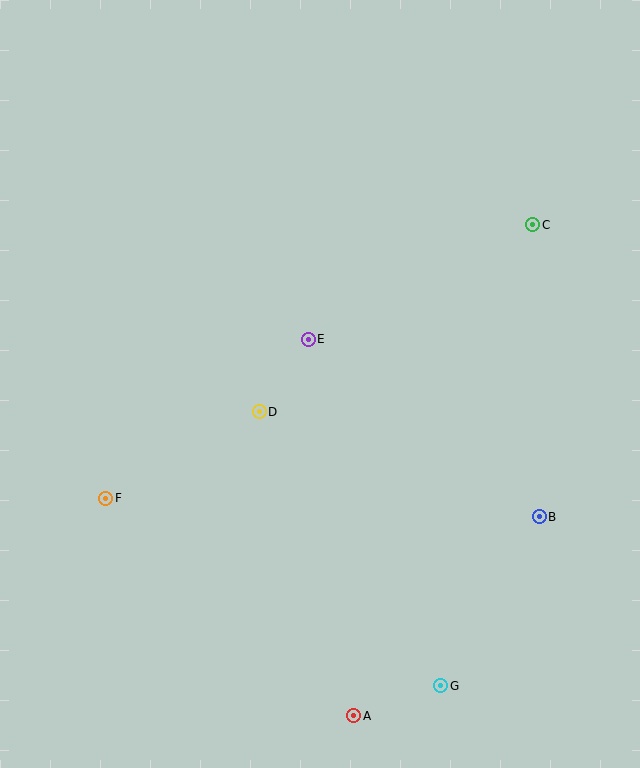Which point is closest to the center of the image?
Point E at (308, 339) is closest to the center.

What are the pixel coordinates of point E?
Point E is at (308, 339).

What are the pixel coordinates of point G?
Point G is at (441, 686).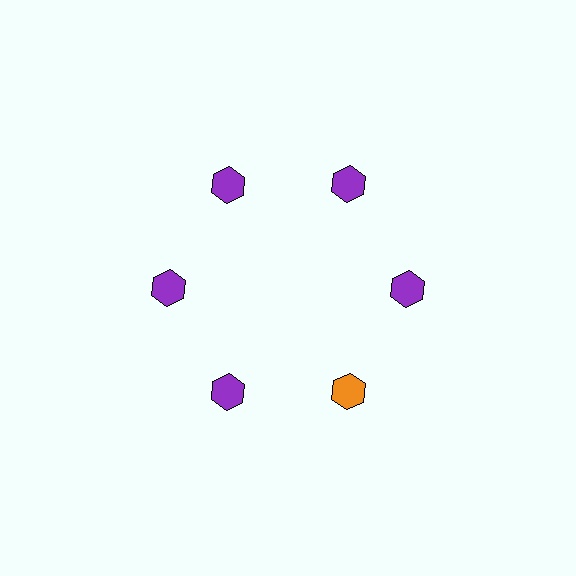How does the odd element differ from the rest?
It has a different color: orange instead of purple.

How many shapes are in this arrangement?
There are 6 shapes arranged in a ring pattern.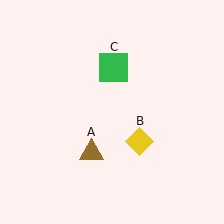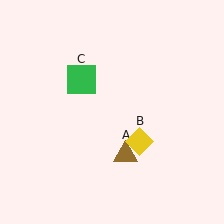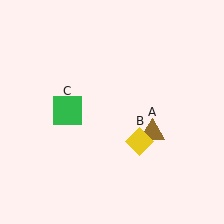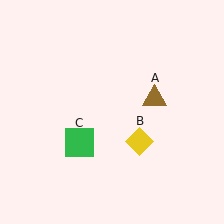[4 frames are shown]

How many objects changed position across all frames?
2 objects changed position: brown triangle (object A), green square (object C).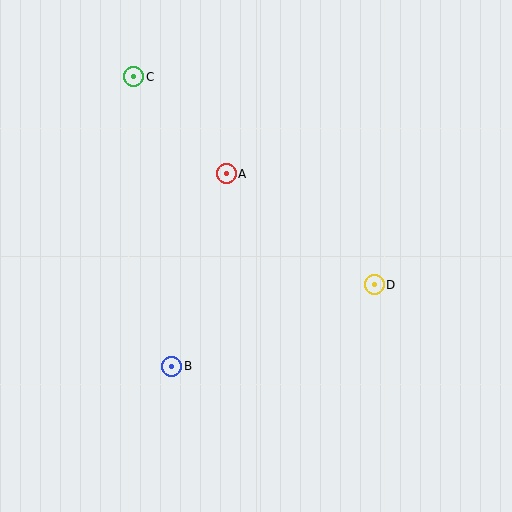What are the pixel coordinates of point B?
Point B is at (172, 367).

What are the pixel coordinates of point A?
Point A is at (226, 174).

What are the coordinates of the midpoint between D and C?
The midpoint between D and C is at (254, 181).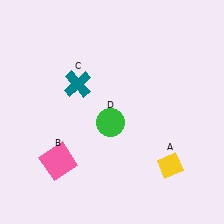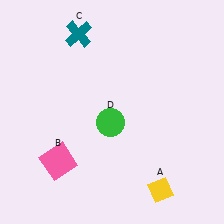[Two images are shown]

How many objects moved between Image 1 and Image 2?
2 objects moved between the two images.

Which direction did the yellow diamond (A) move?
The yellow diamond (A) moved down.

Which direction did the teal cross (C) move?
The teal cross (C) moved up.